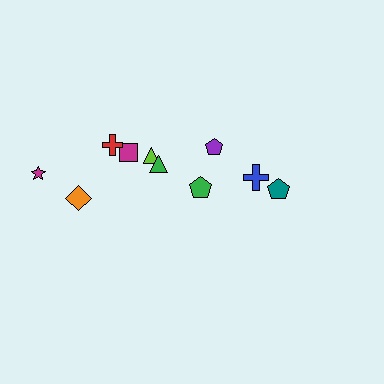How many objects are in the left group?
There are 6 objects.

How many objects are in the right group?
There are 4 objects.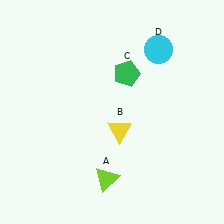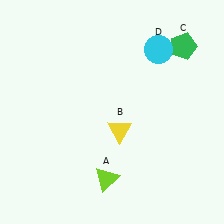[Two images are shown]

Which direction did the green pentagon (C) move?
The green pentagon (C) moved right.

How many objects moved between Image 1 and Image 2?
1 object moved between the two images.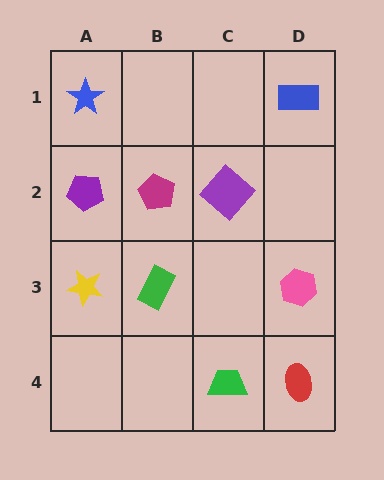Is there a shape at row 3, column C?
No, that cell is empty.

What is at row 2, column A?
A purple pentagon.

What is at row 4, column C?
A green trapezoid.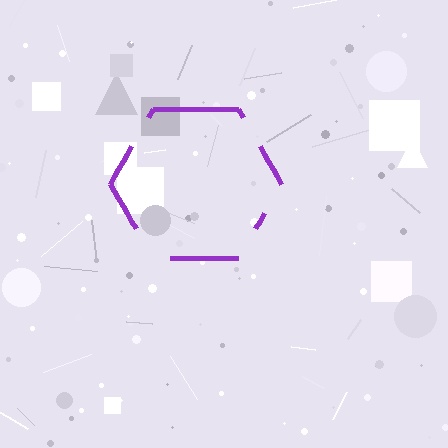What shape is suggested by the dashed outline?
The dashed outline suggests a hexagon.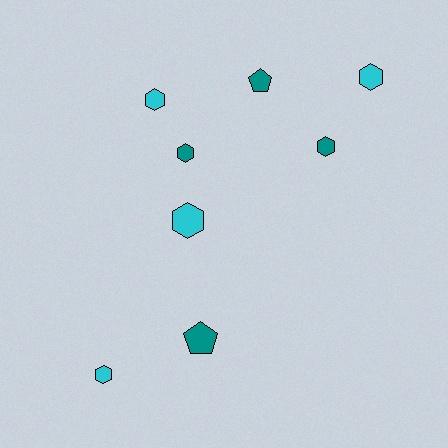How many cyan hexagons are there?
There are 4 cyan hexagons.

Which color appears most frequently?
Teal, with 4 objects.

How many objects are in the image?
There are 8 objects.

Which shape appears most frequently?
Hexagon, with 6 objects.